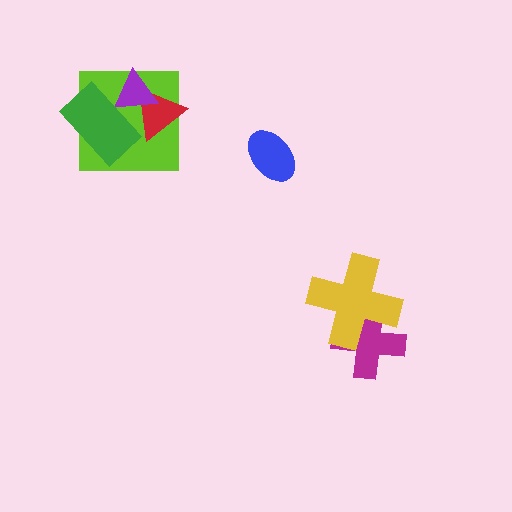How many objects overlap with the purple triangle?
3 objects overlap with the purple triangle.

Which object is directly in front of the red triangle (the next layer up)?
The purple triangle is directly in front of the red triangle.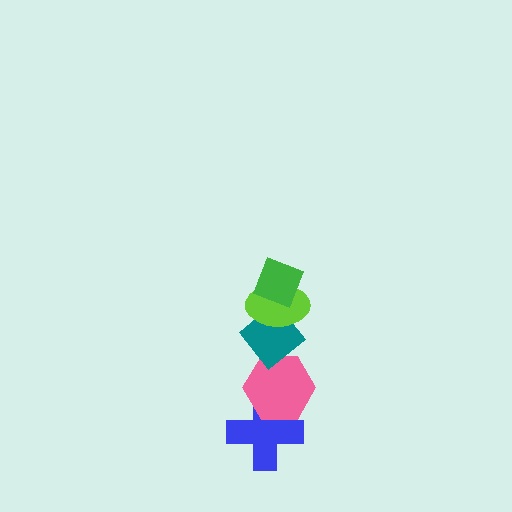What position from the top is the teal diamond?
The teal diamond is 3rd from the top.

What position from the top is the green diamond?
The green diamond is 1st from the top.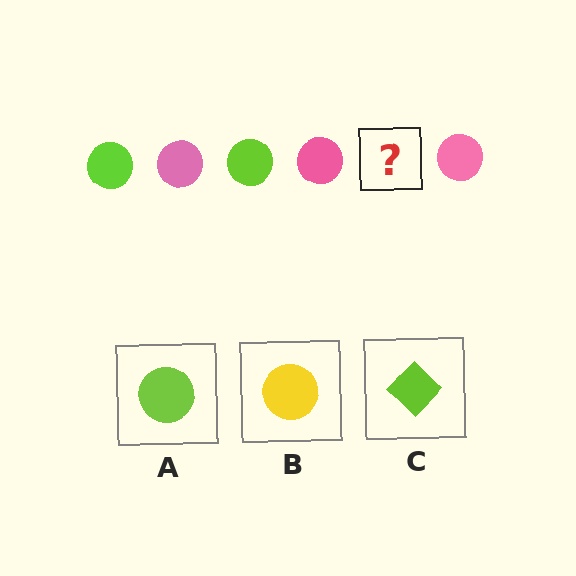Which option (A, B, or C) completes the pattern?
A.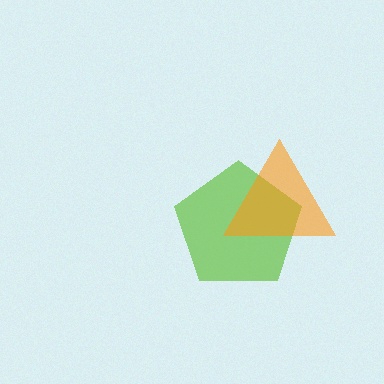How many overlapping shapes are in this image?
There are 2 overlapping shapes in the image.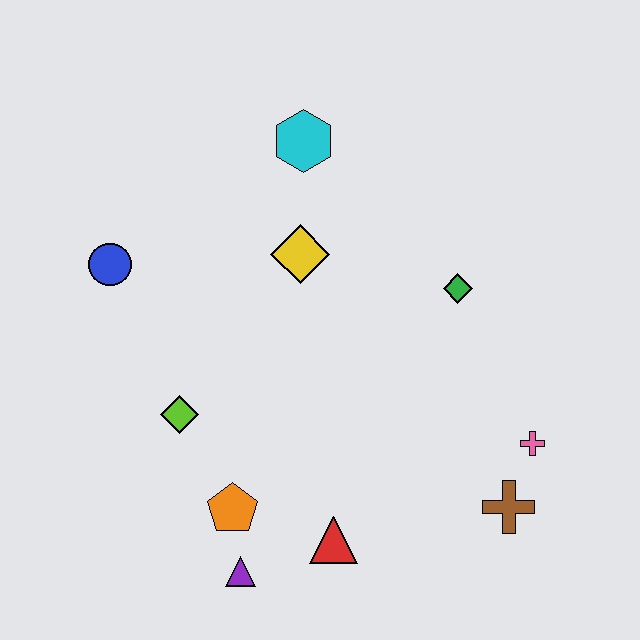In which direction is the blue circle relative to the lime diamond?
The blue circle is above the lime diamond.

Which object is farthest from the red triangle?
The cyan hexagon is farthest from the red triangle.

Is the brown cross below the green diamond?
Yes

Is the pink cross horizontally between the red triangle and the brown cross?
No